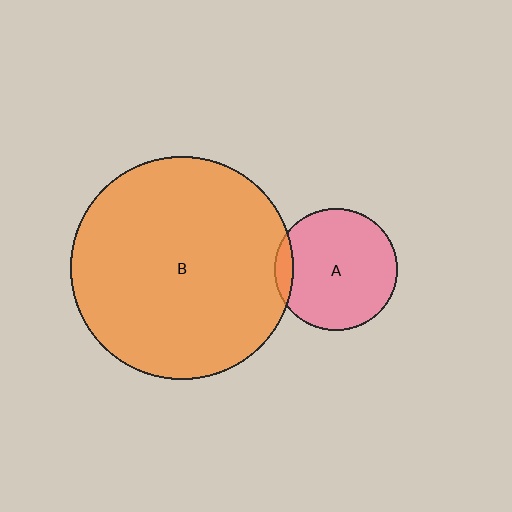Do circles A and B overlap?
Yes.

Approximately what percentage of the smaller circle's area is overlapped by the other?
Approximately 10%.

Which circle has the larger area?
Circle B (orange).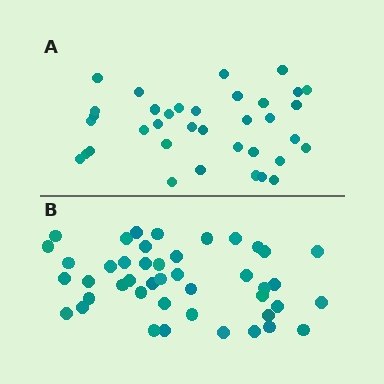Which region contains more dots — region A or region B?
Region B (the bottom region) has more dots.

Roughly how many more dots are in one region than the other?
Region B has roughly 8 or so more dots than region A.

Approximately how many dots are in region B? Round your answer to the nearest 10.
About 40 dots. (The exact count is 44, which rounds to 40.)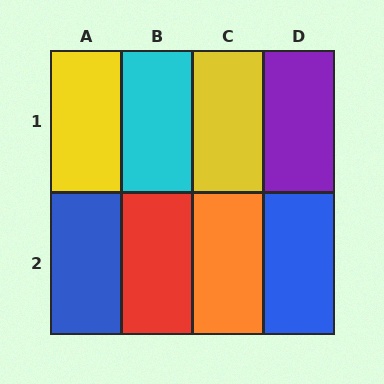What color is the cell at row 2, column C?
Orange.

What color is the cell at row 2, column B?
Red.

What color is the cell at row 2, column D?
Blue.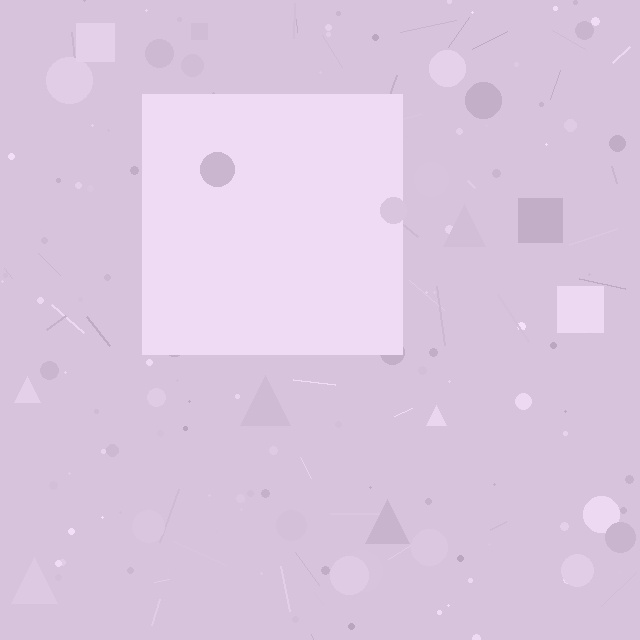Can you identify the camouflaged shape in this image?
The camouflaged shape is a square.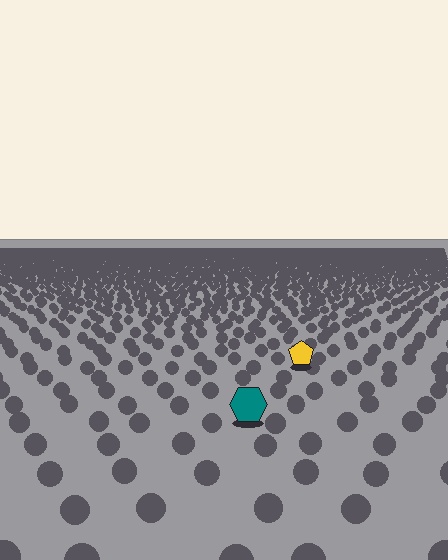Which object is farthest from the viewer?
The yellow pentagon is farthest from the viewer. It appears smaller and the ground texture around it is denser.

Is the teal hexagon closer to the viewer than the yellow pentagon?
Yes. The teal hexagon is closer — you can tell from the texture gradient: the ground texture is coarser near it.